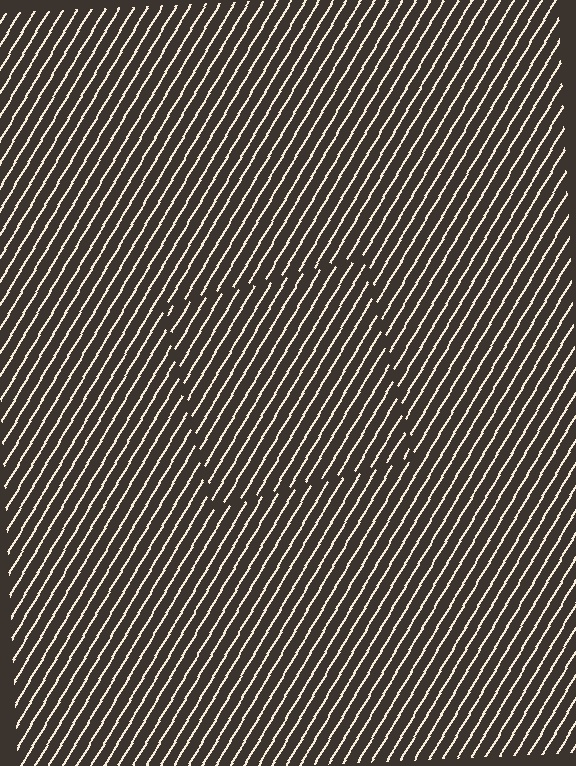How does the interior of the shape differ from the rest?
The interior of the shape contains the same grating, shifted by half a period — the contour is defined by the phase discontinuity where line-ends from the inner and outer gratings abut.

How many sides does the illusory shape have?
4 sides — the line-ends trace a square.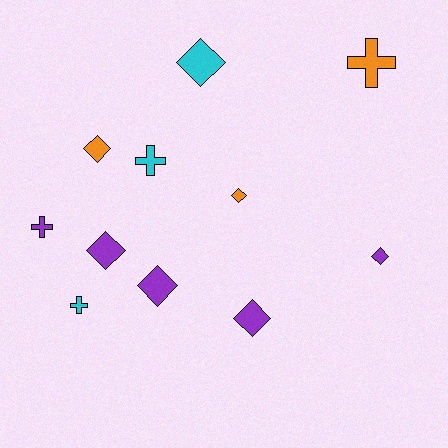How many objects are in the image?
There are 11 objects.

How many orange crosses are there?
There is 1 orange cross.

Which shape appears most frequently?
Diamond, with 7 objects.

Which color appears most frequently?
Purple, with 5 objects.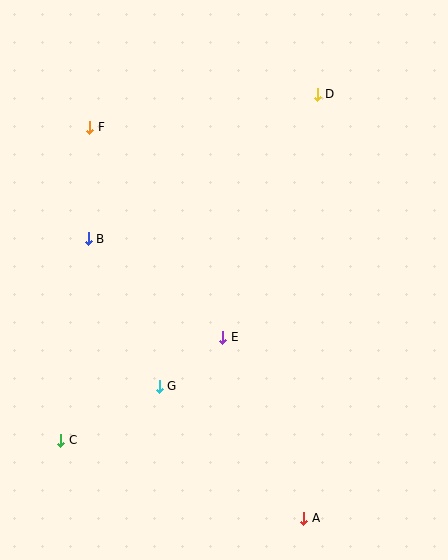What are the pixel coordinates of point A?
Point A is at (304, 518).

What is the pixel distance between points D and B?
The distance between D and B is 271 pixels.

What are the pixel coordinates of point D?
Point D is at (317, 94).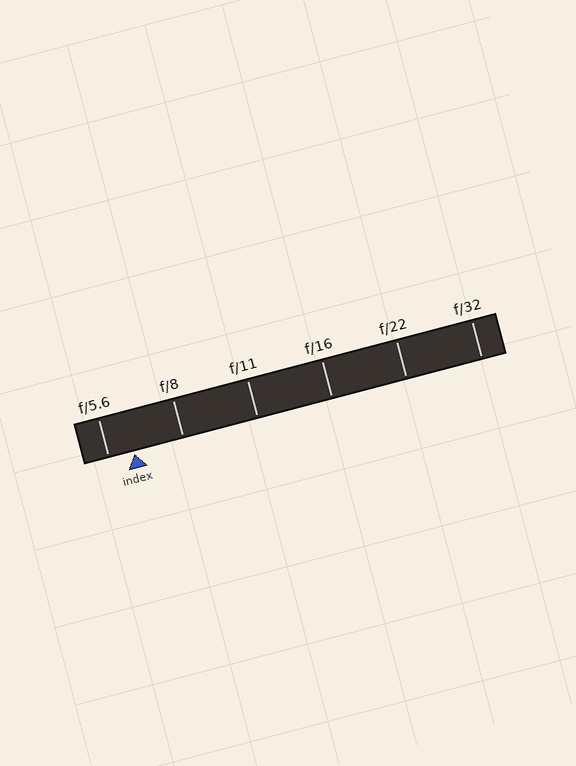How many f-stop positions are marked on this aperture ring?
There are 6 f-stop positions marked.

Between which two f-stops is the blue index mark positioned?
The index mark is between f/5.6 and f/8.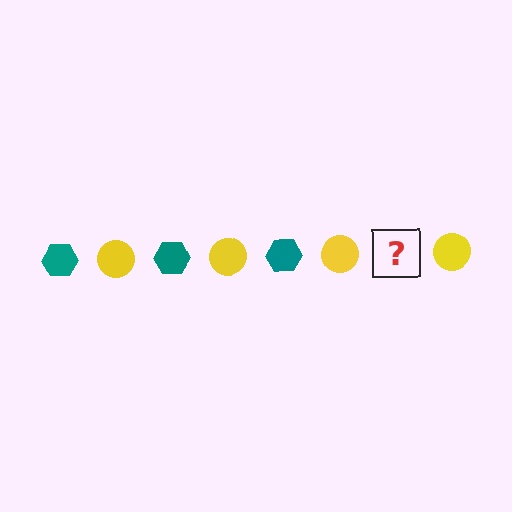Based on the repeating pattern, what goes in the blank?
The blank should be a teal hexagon.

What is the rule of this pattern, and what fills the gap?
The rule is that the pattern alternates between teal hexagon and yellow circle. The gap should be filled with a teal hexagon.